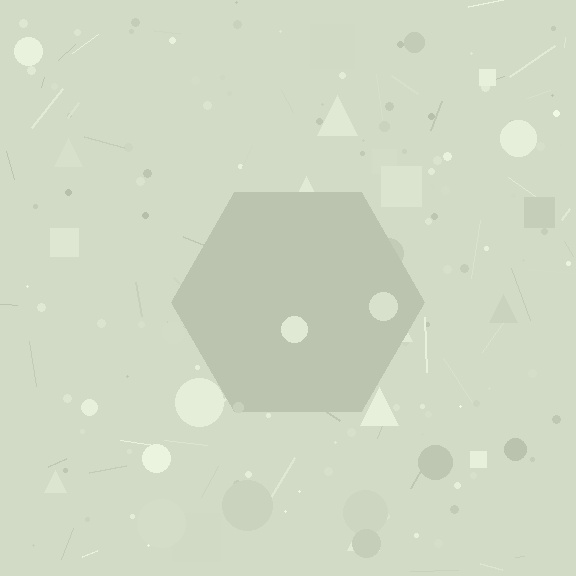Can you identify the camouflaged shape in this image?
The camouflaged shape is a hexagon.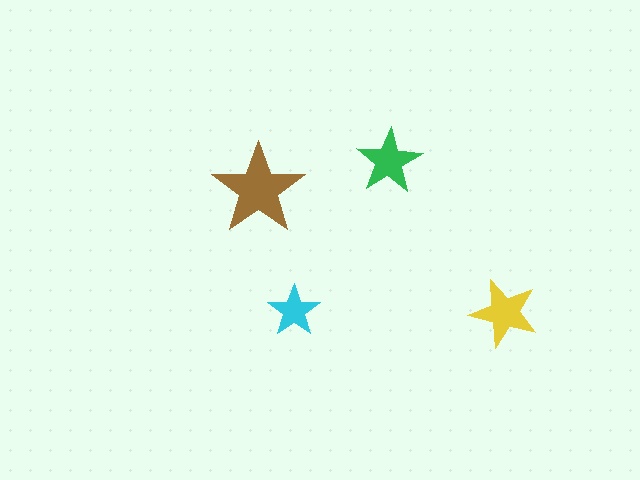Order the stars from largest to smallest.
the brown one, the yellow one, the green one, the cyan one.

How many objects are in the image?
There are 4 objects in the image.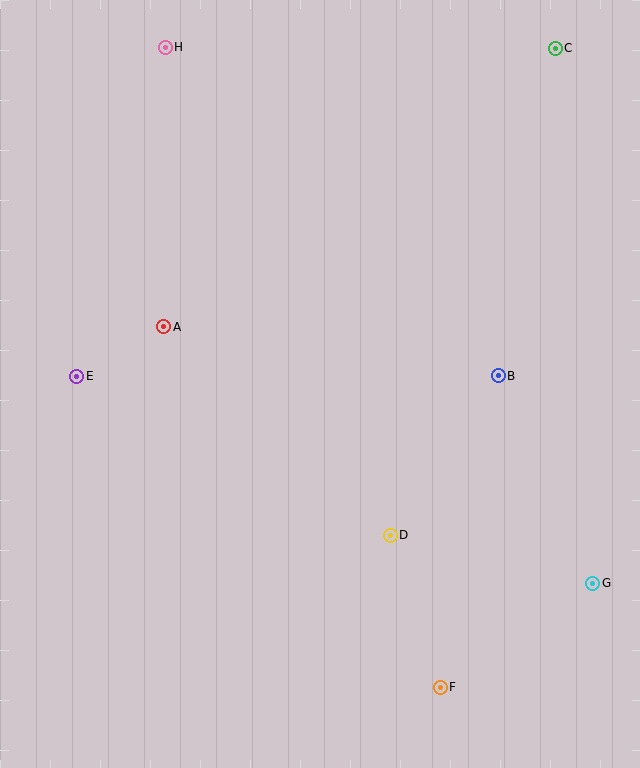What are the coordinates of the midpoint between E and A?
The midpoint between E and A is at (120, 351).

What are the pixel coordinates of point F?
Point F is at (440, 687).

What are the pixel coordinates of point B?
Point B is at (498, 376).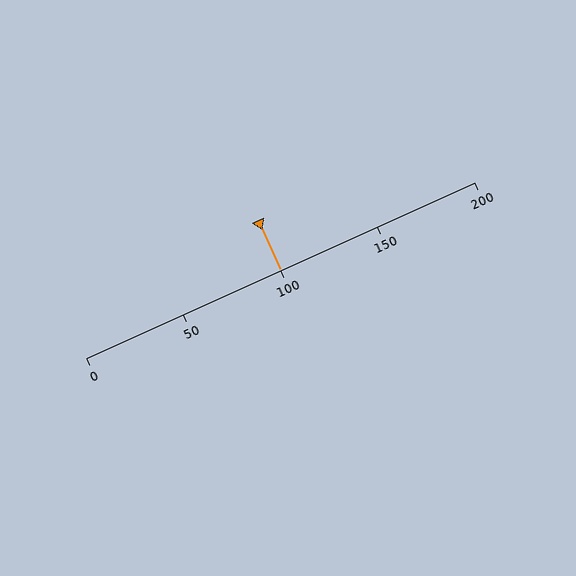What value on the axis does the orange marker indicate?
The marker indicates approximately 100.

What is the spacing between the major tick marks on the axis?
The major ticks are spaced 50 apart.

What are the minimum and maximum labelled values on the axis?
The axis runs from 0 to 200.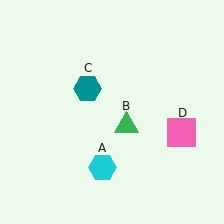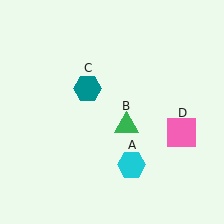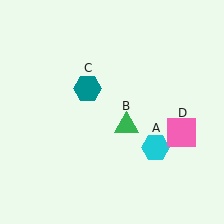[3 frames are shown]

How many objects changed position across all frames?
1 object changed position: cyan hexagon (object A).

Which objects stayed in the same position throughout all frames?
Green triangle (object B) and teal hexagon (object C) and pink square (object D) remained stationary.